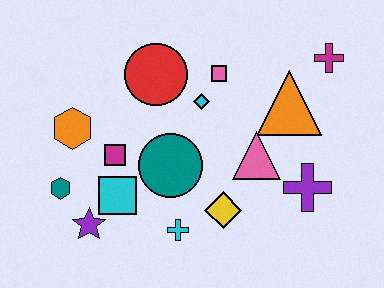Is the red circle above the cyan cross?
Yes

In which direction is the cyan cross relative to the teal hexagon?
The cyan cross is to the right of the teal hexagon.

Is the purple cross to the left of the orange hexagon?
No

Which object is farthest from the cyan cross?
The magenta cross is farthest from the cyan cross.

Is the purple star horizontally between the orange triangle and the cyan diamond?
No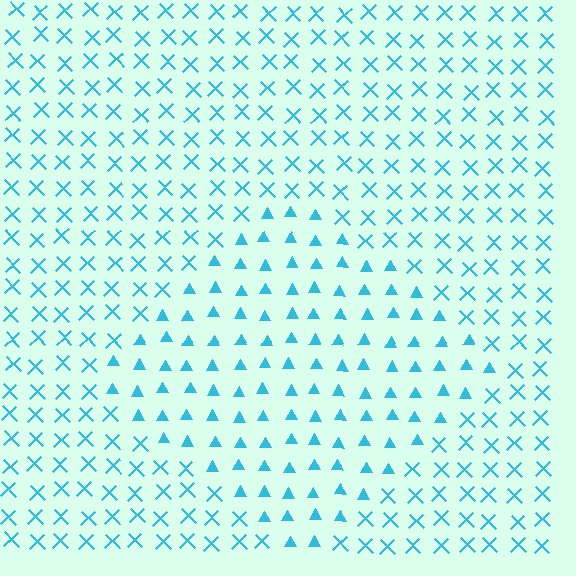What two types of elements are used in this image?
The image uses triangles inside the diamond region and X marks outside it.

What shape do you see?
I see a diamond.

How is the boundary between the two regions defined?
The boundary is defined by a change in element shape: triangles inside vs. X marks outside. All elements share the same color and spacing.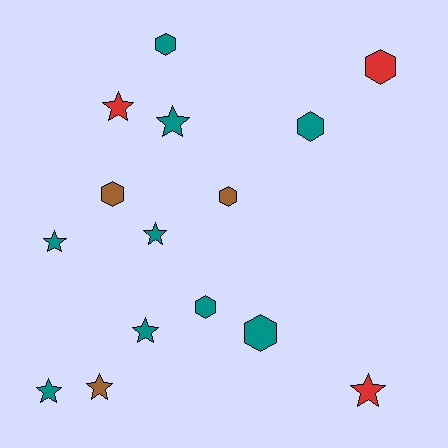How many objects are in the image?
There are 15 objects.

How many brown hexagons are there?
There are 2 brown hexagons.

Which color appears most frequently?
Teal, with 9 objects.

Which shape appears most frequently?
Star, with 8 objects.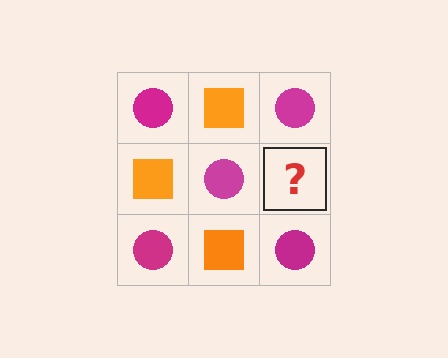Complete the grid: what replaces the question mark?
The question mark should be replaced with an orange square.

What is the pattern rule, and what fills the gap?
The rule is that it alternates magenta circle and orange square in a checkerboard pattern. The gap should be filled with an orange square.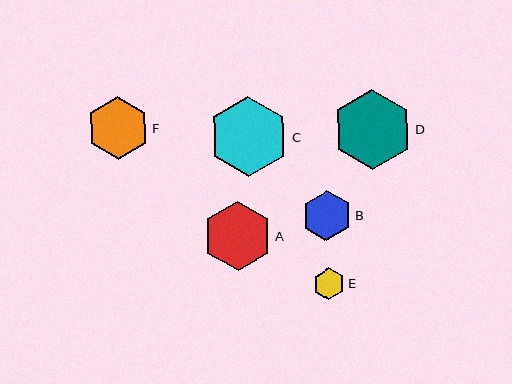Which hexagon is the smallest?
Hexagon E is the smallest with a size of approximately 32 pixels.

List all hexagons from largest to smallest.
From largest to smallest: C, D, A, F, B, E.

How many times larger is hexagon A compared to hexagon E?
Hexagon A is approximately 2.2 times the size of hexagon E.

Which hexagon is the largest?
Hexagon C is the largest with a size of approximately 80 pixels.